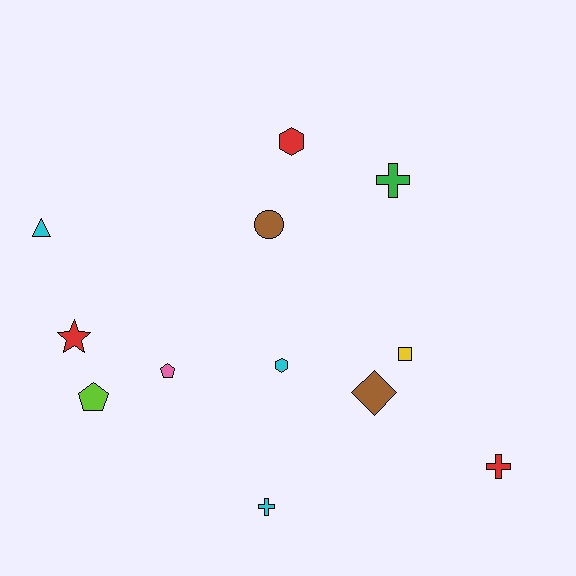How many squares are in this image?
There is 1 square.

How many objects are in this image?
There are 12 objects.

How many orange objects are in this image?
There are no orange objects.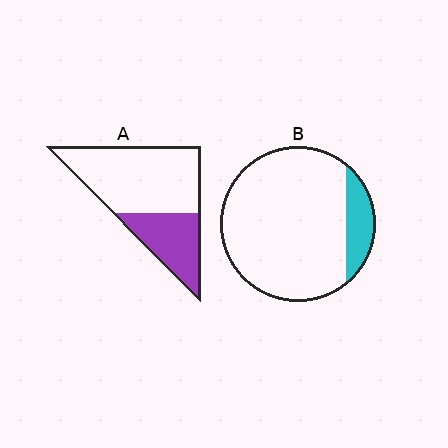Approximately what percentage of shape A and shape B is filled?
A is approximately 35% and B is approximately 15%.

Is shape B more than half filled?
No.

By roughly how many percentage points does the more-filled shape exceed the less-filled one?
By roughly 20 percentage points (A over B).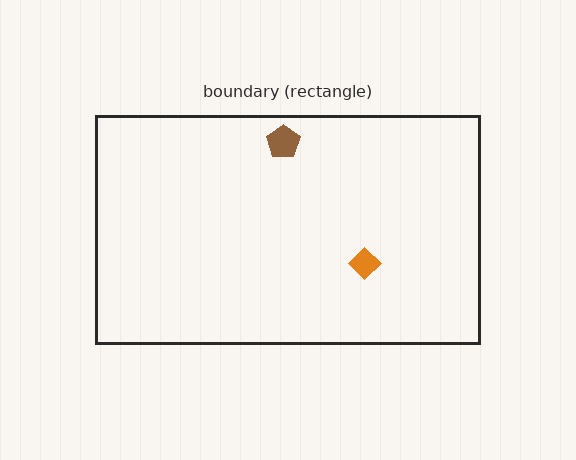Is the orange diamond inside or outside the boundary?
Inside.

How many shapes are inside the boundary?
2 inside, 0 outside.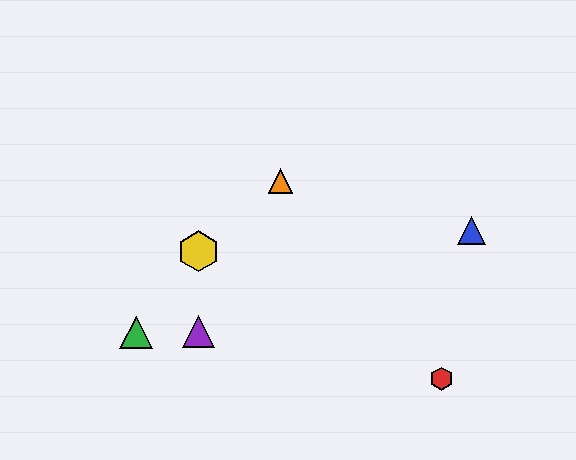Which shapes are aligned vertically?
The yellow hexagon, the purple triangle are aligned vertically.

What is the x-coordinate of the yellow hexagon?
The yellow hexagon is at x≈199.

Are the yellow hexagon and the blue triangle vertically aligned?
No, the yellow hexagon is at x≈199 and the blue triangle is at x≈471.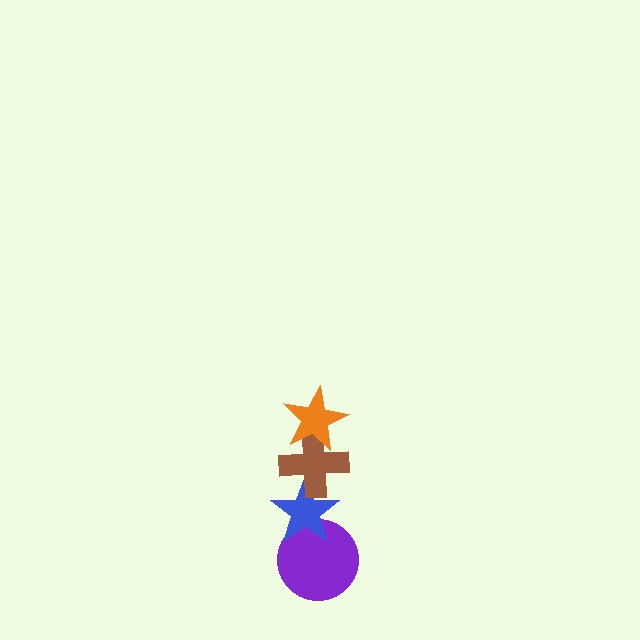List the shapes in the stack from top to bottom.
From top to bottom: the orange star, the brown cross, the blue star, the purple circle.